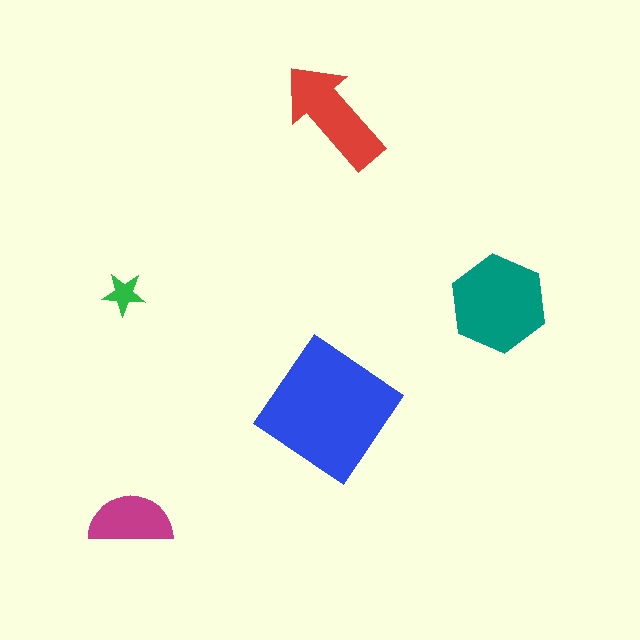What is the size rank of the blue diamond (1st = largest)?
1st.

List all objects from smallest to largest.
The green star, the magenta semicircle, the red arrow, the teal hexagon, the blue diamond.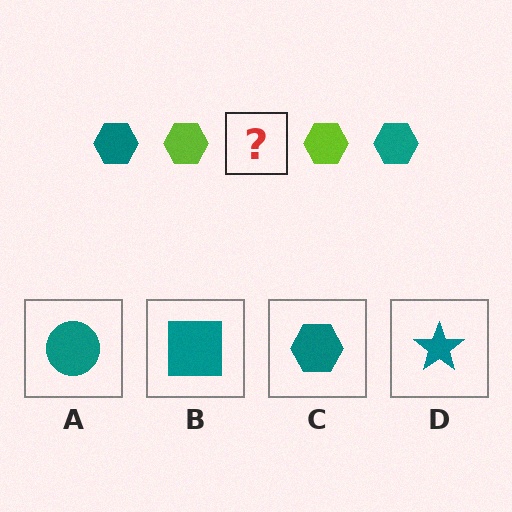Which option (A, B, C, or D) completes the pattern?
C.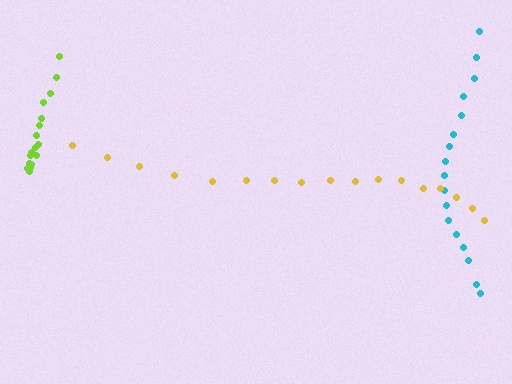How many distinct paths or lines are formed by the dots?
There are 3 distinct paths.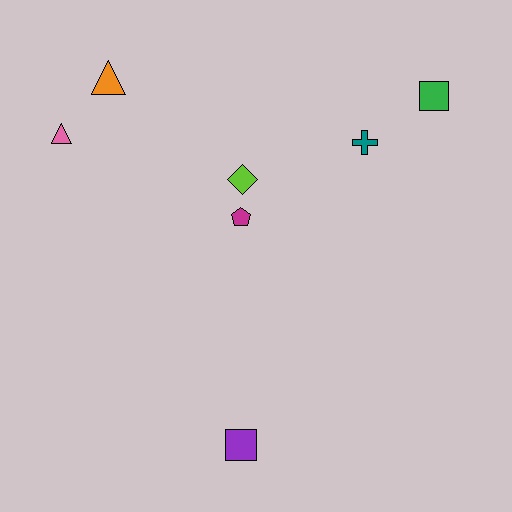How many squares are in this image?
There are 2 squares.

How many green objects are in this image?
There is 1 green object.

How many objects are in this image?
There are 7 objects.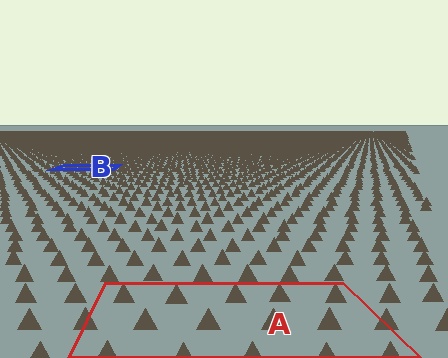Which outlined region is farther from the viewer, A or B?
Region B is farther from the viewer — the texture elements inside it appear smaller and more densely packed.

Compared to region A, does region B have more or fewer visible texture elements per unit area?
Region B has more texture elements per unit area — they are packed more densely because it is farther away.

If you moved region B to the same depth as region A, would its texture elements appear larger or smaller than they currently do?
They would appear larger. At a closer depth, the same texture elements are projected at a bigger on-screen size.